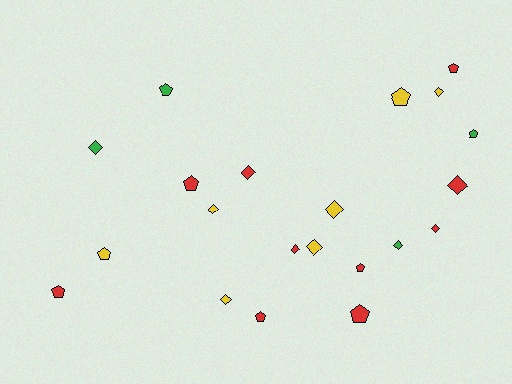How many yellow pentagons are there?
There are 2 yellow pentagons.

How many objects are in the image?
There are 21 objects.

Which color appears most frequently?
Red, with 10 objects.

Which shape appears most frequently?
Diamond, with 11 objects.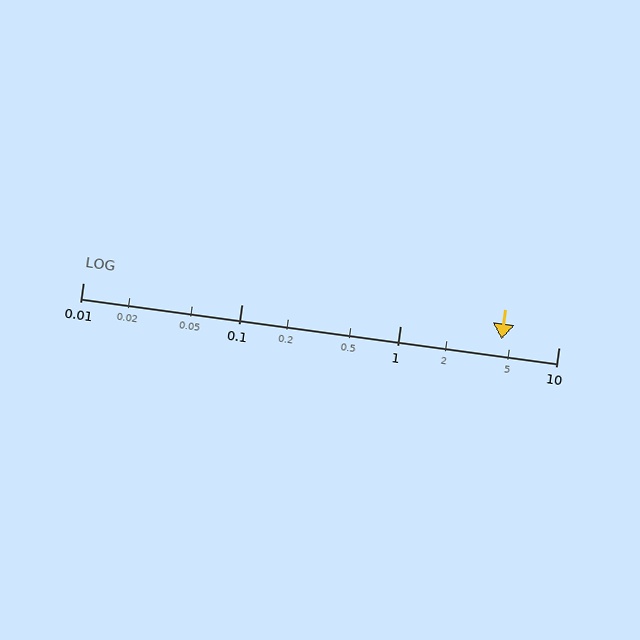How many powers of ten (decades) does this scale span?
The scale spans 3 decades, from 0.01 to 10.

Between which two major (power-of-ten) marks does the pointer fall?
The pointer is between 1 and 10.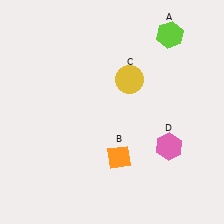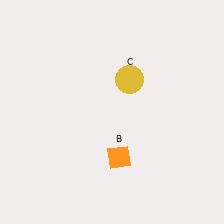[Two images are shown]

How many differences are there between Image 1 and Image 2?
There are 2 differences between the two images.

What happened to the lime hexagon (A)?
The lime hexagon (A) was removed in Image 2. It was in the top-right area of Image 1.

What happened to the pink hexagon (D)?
The pink hexagon (D) was removed in Image 2. It was in the bottom-right area of Image 1.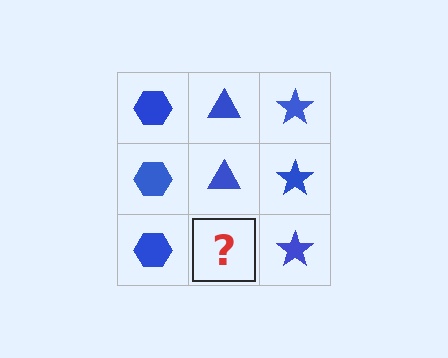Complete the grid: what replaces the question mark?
The question mark should be replaced with a blue triangle.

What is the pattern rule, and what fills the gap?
The rule is that each column has a consistent shape. The gap should be filled with a blue triangle.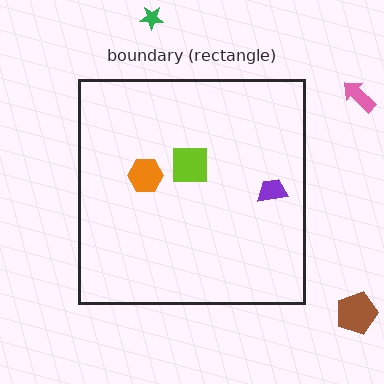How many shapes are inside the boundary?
3 inside, 3 outside.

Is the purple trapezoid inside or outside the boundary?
Inside.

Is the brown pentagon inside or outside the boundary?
Outside.